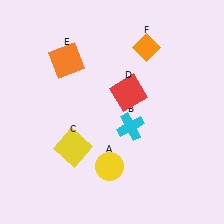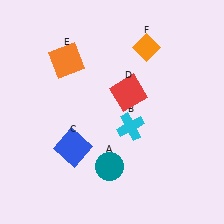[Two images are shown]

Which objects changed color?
A changed from yellow to teal. C changed from yellow to blue.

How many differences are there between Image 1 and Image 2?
There are 2 differences between the two images.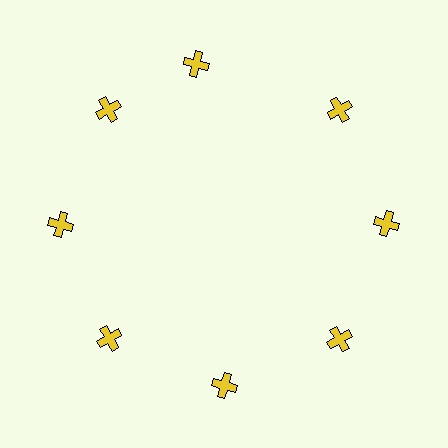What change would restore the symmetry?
The symmetry would be restored by rotating it back into even spacing with its neighbors so that all 8 crosses sit at equal angles and equal distance from the center.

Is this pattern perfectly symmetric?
No. The 8 yellow crosses are arranged in a ring, but one element near the 12 o'clock position is rotated out of alignment along the ring, breaking the 8-fold rotational symmetry.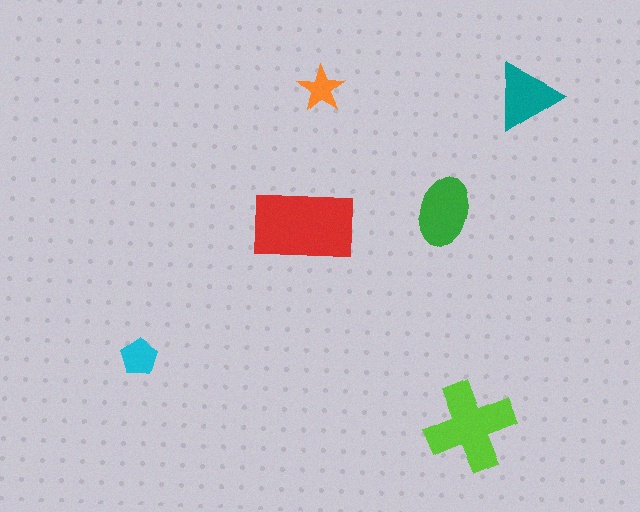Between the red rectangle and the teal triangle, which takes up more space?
The red rectangle.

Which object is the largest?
The red rectangle.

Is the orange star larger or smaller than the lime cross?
Smaller.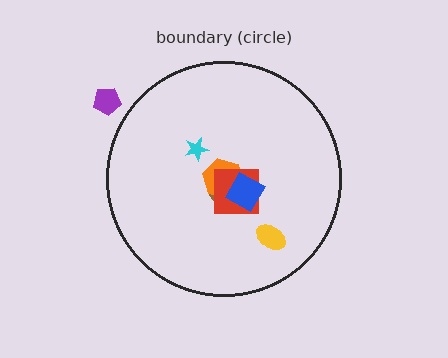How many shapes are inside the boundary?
6 inside, 1 outside.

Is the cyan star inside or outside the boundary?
Inside.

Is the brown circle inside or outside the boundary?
Inside.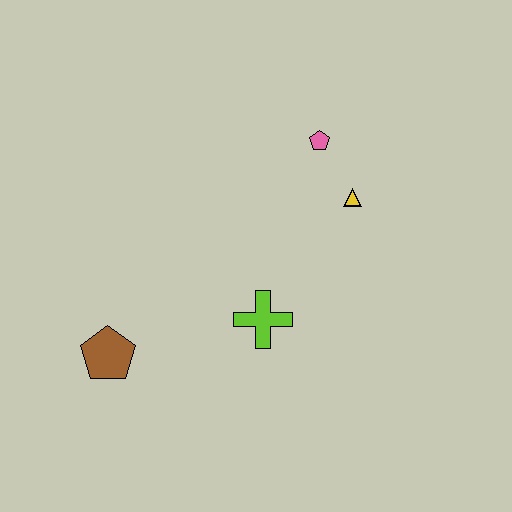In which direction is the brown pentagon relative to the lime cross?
The brown pentagon is to the left of the lime cross.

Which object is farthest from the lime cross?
The pink pentagon is farthest from the lime cross.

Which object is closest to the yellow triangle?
The pink pentagon is closest to the yellow triangle.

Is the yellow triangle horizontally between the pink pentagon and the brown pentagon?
No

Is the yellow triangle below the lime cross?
No